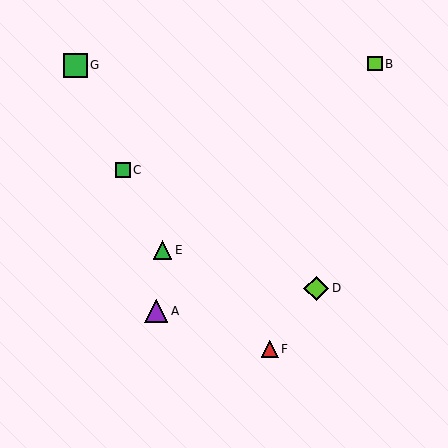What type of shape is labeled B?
Shape B is a lime square.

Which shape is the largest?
The lime diamond (labeled D) is the largest.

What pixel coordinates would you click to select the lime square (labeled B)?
Click at (375, 64) to select the lime square B.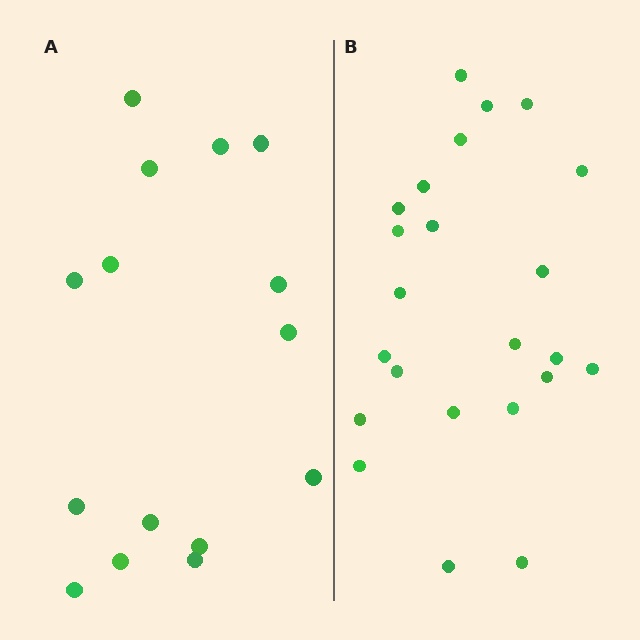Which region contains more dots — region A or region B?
Region B (the right region) has more dots.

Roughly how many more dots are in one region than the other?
Region B has roughly 8 or so more dots than region A.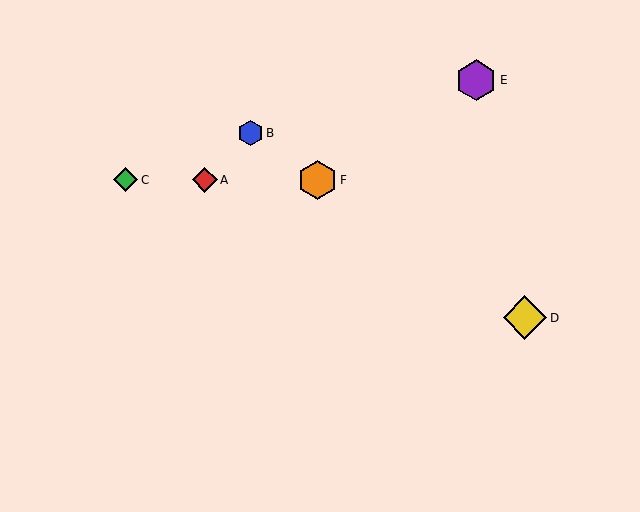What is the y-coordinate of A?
Object A is at y≈180.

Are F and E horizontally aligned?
No, F is at y≈180 and E is at y≈80.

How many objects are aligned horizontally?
3 objects (A, C, F) are aligned horizontally.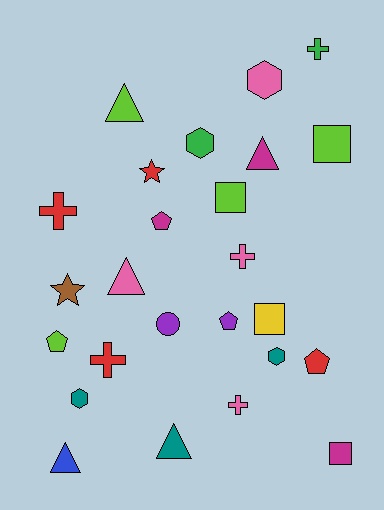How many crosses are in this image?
There are 5 crosses.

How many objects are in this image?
There are 25 objects.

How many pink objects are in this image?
There are 4 pink objects.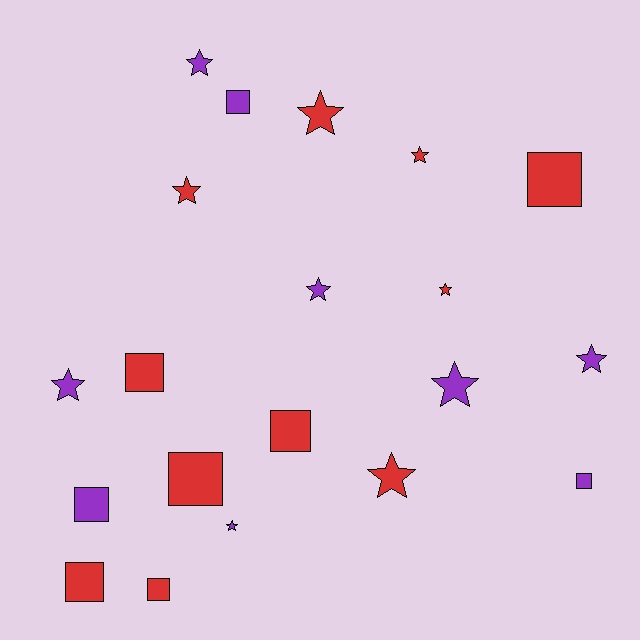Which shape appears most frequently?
Star, with 11 objects.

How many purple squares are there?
There are 3 purple squares.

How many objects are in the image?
There are 20 objects.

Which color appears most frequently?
Red, with 11 objects.